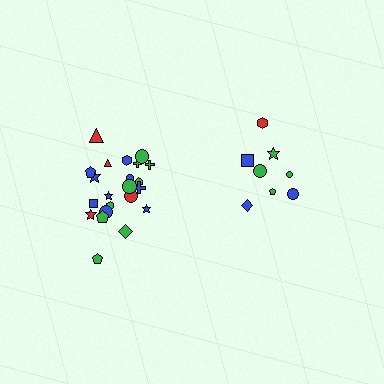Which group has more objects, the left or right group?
The left group.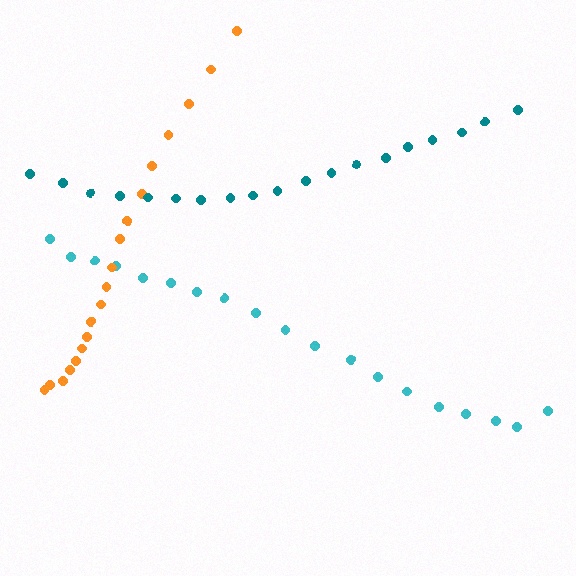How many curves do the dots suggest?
There are 3 distinct paths.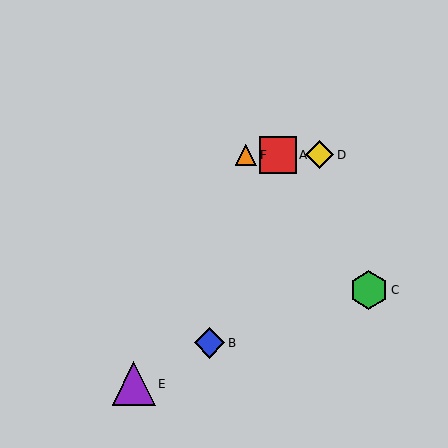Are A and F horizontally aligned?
Yes, both are at y≈155.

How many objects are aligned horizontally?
3 objects (A, D, F) are aligned horizontally.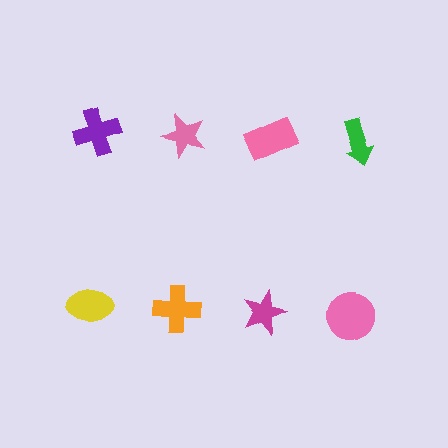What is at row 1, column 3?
A pink rectangle.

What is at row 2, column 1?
A yellow ellipse.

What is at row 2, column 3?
A magenta star.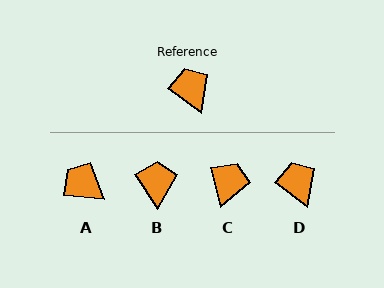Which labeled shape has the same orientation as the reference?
D.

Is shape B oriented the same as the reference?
No, it is off by about 20 degrees.